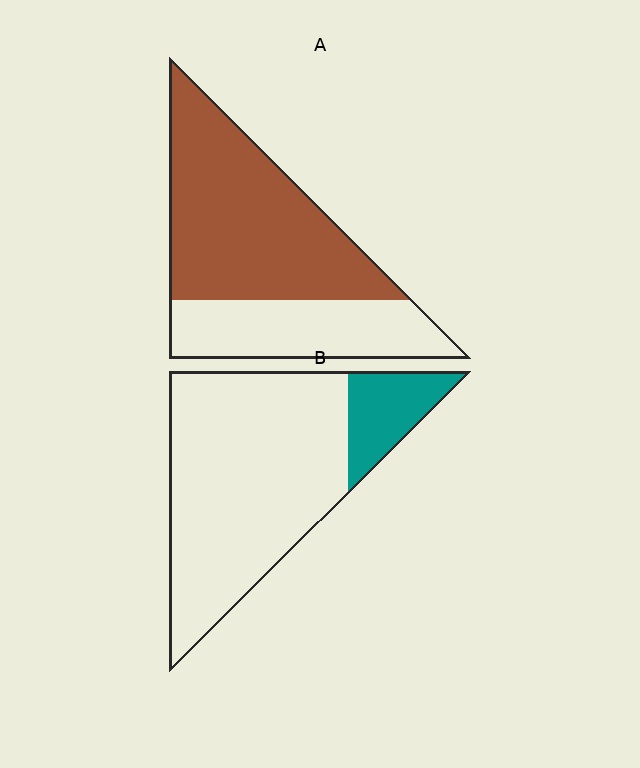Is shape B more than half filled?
No.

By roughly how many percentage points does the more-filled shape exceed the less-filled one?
By roughly 50 percentage points (A over B).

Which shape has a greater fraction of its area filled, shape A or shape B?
Shape A.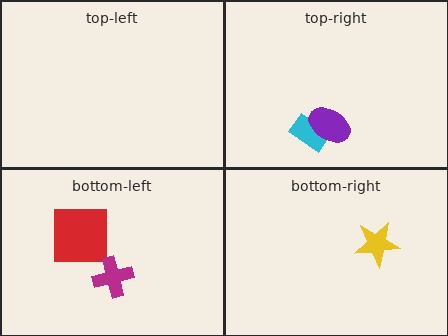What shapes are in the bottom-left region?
The red square, the magenta cross.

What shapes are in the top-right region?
The cyan rectangle, the purple ellipse.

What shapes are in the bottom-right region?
The yellow star.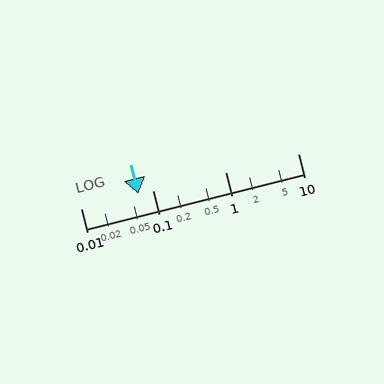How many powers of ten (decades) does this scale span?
The scale spans 3 decades, from 0.01 to 10.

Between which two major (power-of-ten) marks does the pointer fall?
The pointer is between 0.01 and 0.1.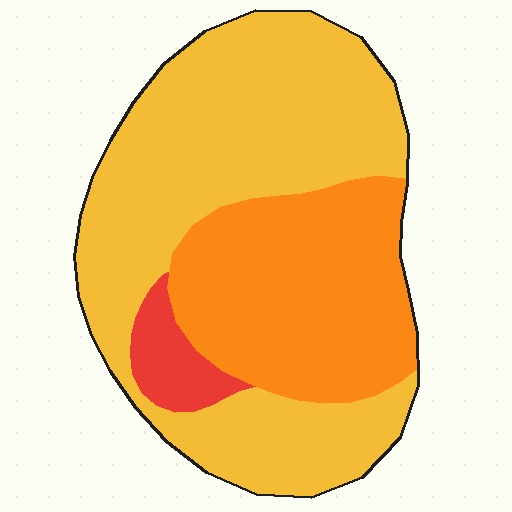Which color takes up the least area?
Red, at roughly 5%.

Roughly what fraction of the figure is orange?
Orange takes up between a third and a half of the figure.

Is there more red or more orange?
Orange.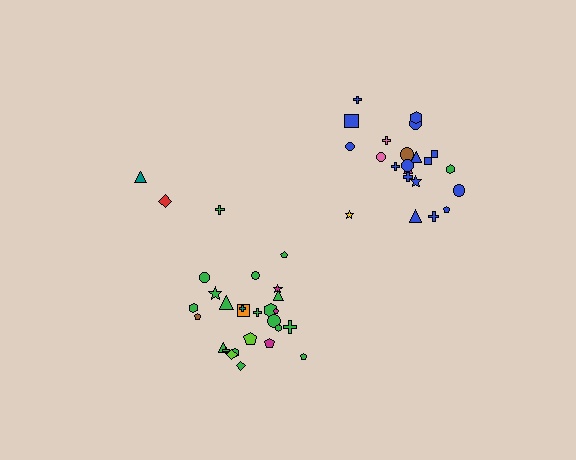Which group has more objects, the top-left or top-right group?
The top-right group.